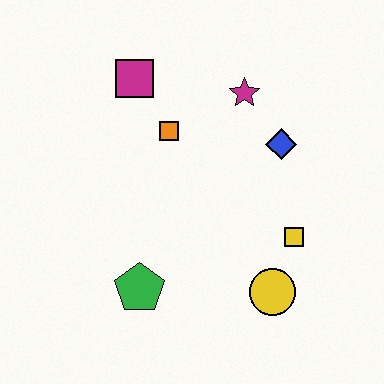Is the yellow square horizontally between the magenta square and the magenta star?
No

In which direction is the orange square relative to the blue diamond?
The orange square is to the left of the blue diamond.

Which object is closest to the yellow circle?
The yellow square is closest to the yellow circle.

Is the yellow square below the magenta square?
Yes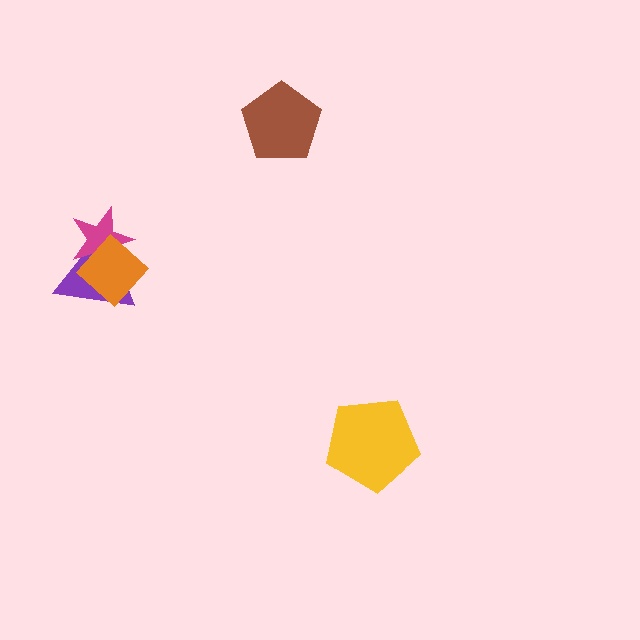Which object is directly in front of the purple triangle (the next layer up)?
The magenta star is directly in front of the purple triangle.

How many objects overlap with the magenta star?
2 objects overlap with the magenta star.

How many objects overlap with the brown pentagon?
0 objects overlap with the brown pentagon.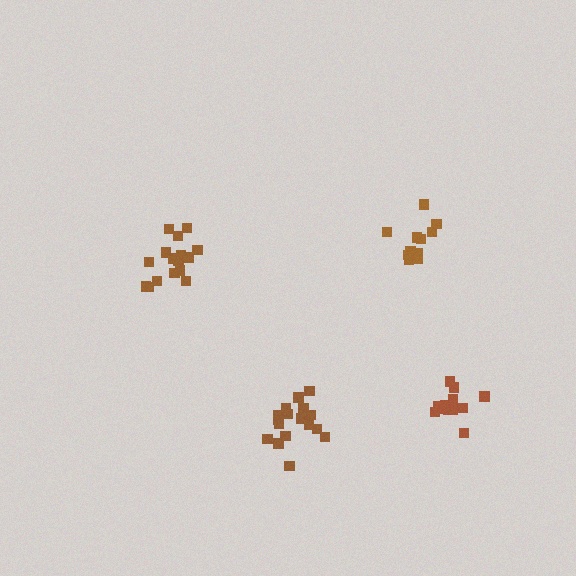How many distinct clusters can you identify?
There are 4 distinct clusters.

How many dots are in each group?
Group 1: 16 dots, Group 2: 12 dots, Group 3: 11 dots, Group 4: 17 dots (56 total).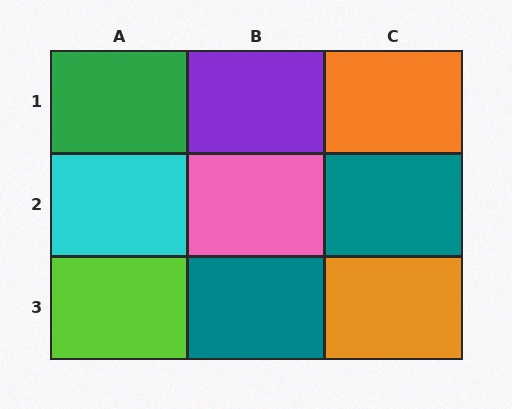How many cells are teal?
2 cells are teal.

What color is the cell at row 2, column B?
Pink.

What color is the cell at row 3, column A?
Lime.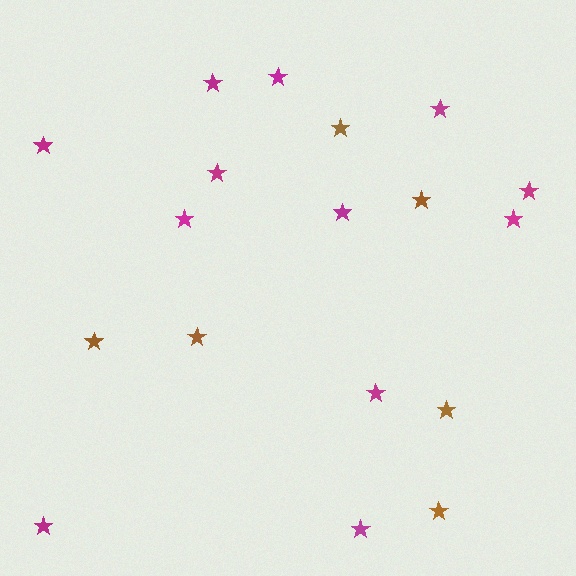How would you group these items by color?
There are 2 groups: one group of brown stars (6) and one group of magenta stars (12).